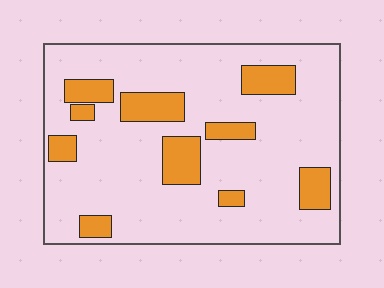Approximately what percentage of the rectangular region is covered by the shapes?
Approximately 20%.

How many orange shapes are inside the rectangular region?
10.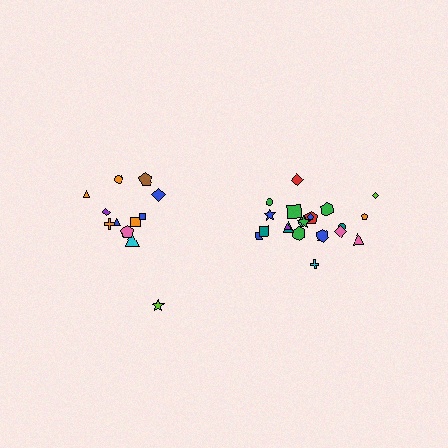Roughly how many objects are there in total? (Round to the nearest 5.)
Roughly 35 objects in total.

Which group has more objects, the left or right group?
The right group.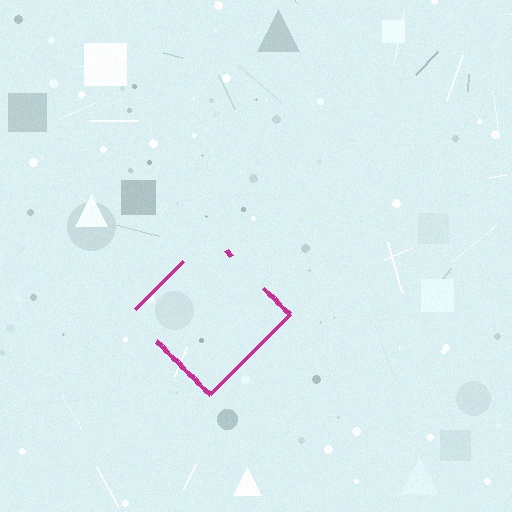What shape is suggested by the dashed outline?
The dashed outline suggests a diamond.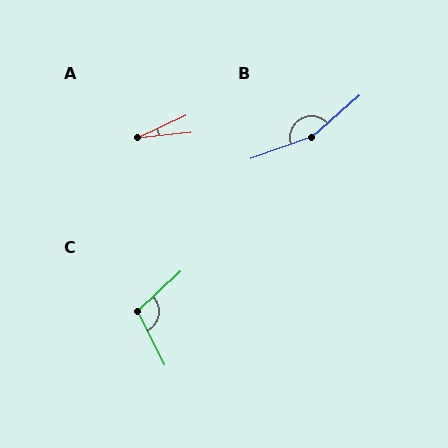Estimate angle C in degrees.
Approximately 106 degrees.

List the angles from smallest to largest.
A (18°), C (106°), B (159°).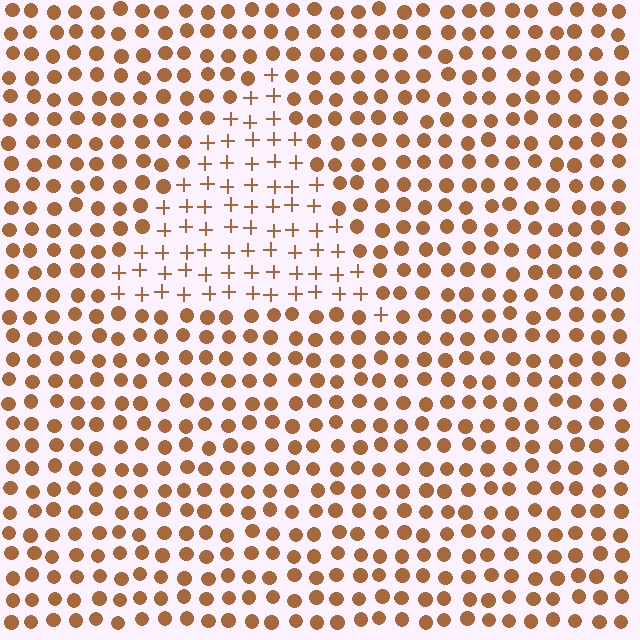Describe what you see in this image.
The image is filled with small brown elements arranged in a uniform grid. A triangle-shaped region contains plus signs, while the surrounding area contains circles. The boundary is defined purely by the change in element shape.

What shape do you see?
I see a triangle.